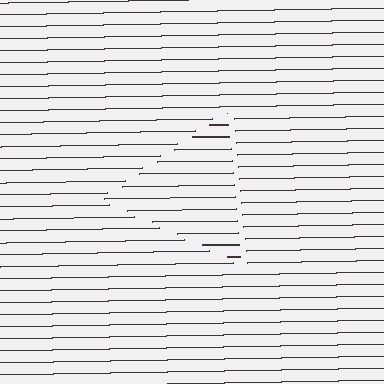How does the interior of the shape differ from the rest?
The interior of the shape contains the same grating, shifted by half a period — the contour is defined by the phase discontinuity where line-ends from the inner and outer gratings abut.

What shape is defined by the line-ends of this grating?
An illusory triangle. The interior of the shape contains the same grating, shifted by half a period — the contour is defined by the phase discontinuity where line-ends from the inner and outer gratings abut.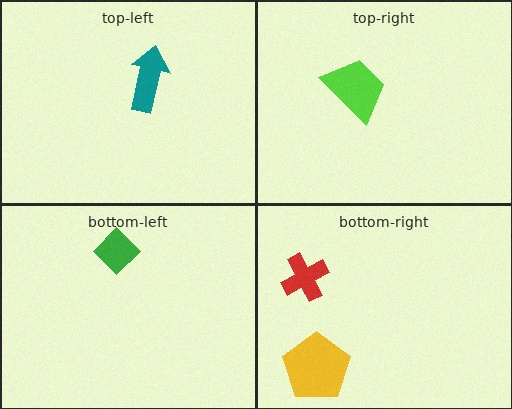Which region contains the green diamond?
The bottom-left region.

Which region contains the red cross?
The bottom-right region.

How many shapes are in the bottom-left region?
1.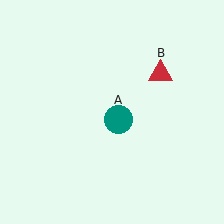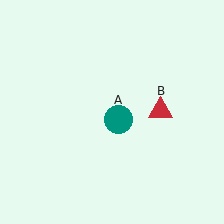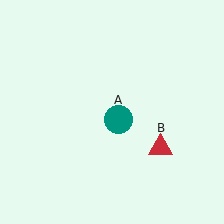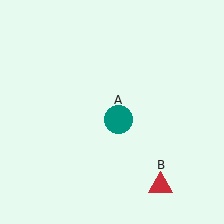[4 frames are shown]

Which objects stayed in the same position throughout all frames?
Teal circle (object A) remained stationary.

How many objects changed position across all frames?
1 object changed position: red triangle (object B).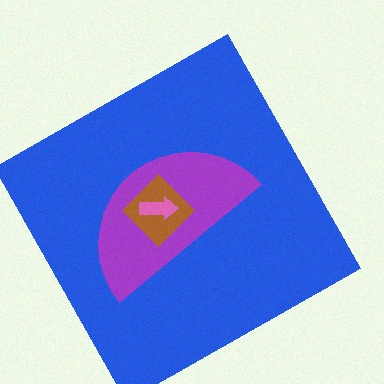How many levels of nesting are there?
4.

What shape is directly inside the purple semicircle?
The brown diamond.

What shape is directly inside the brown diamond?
The pink arrow.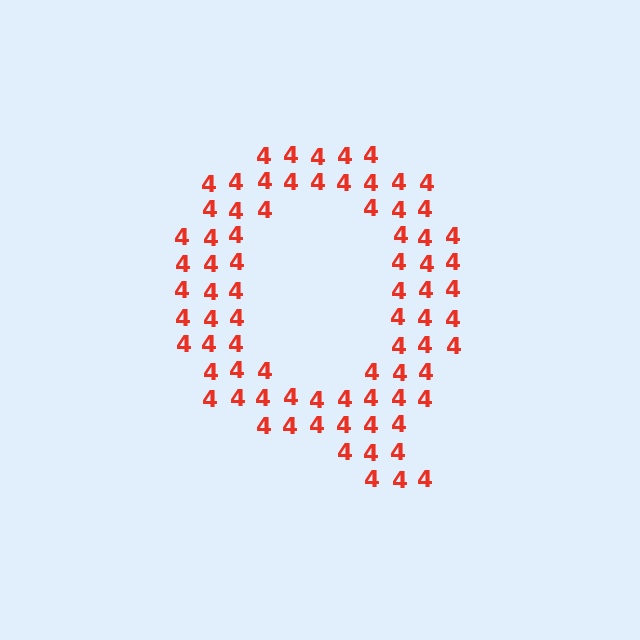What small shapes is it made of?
It is made of small digit 4's.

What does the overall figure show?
The overall figure shows the letter Q.